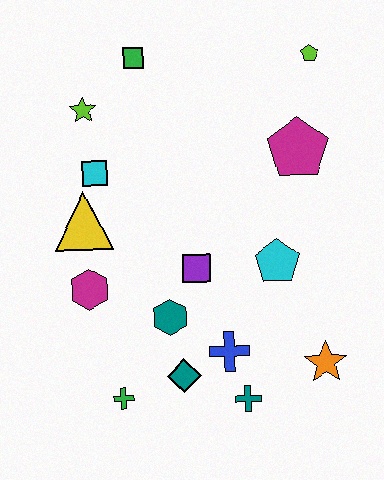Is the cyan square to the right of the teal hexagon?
No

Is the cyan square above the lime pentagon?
No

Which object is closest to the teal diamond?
The blue cross is closest to the teal diamond.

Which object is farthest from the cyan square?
The orange star is farthest from the cyan square.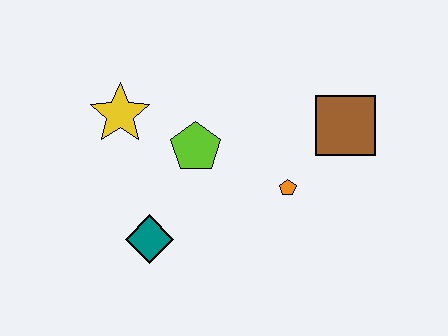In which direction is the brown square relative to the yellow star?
The brown square is to the right of the yellow star.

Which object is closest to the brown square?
The orange pentagon is closest to the brown square.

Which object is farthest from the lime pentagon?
The brown square is farthest from the lime pentagon.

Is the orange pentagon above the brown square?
No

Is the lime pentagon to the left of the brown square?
Yes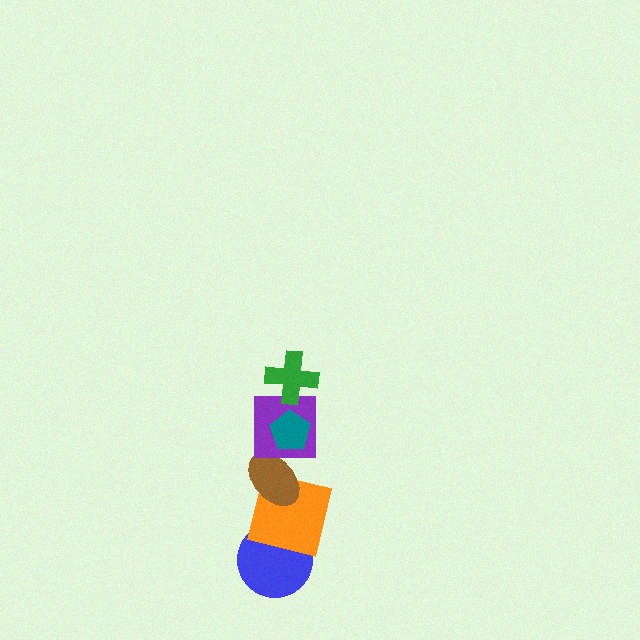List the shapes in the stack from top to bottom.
From top to bottom: the green cross, the teal pentagon, the purple square, the brown ellipse, the orange square, the blue circle.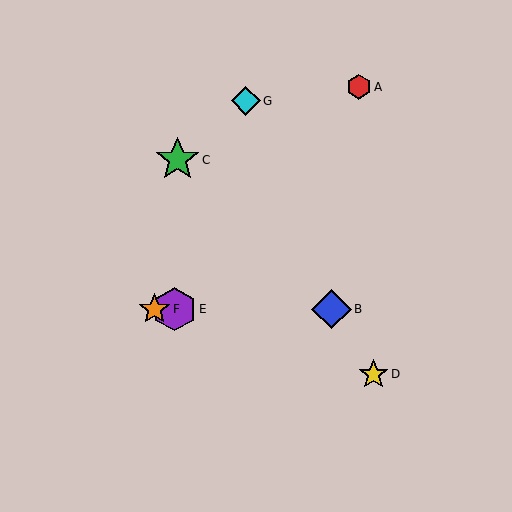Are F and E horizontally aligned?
Yes, both are at y≈309.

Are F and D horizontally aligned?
No, F is at y≈309 and D is at y≈374.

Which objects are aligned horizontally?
Objects B, E, F are aligned horizontally.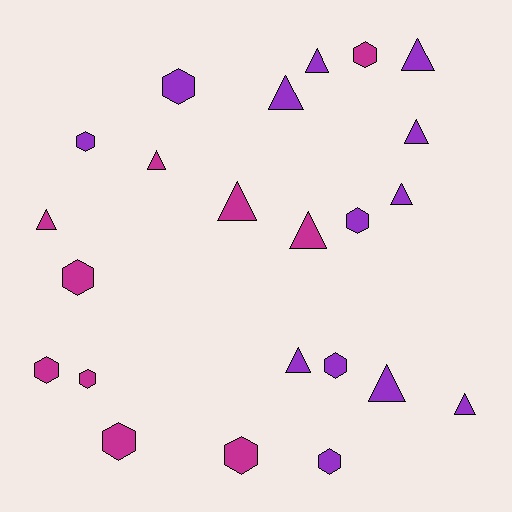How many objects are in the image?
There are 23 objects.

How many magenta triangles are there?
There are 4 magenta triangles.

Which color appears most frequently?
Purple, with 13 objects.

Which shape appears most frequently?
Triangle, with 12 objects.